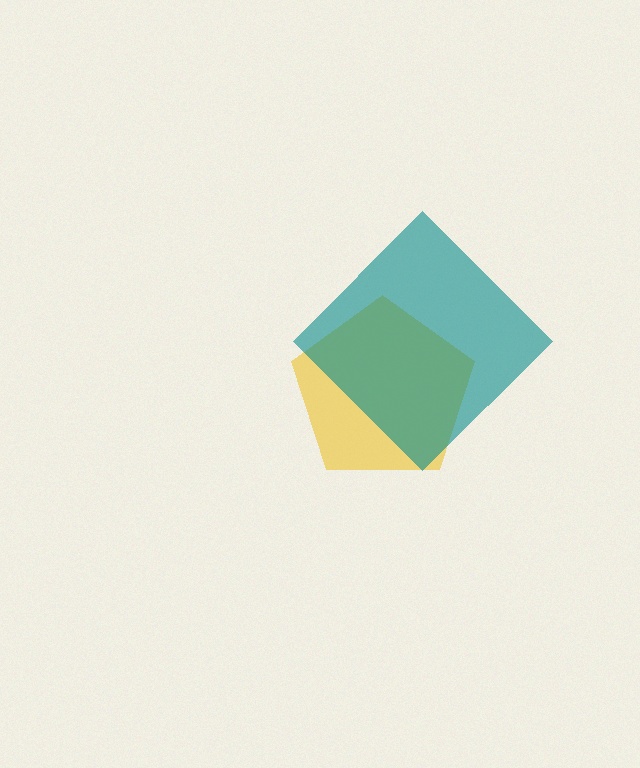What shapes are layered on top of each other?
The layered shapes are: a yellow pentagon, a teal diamond.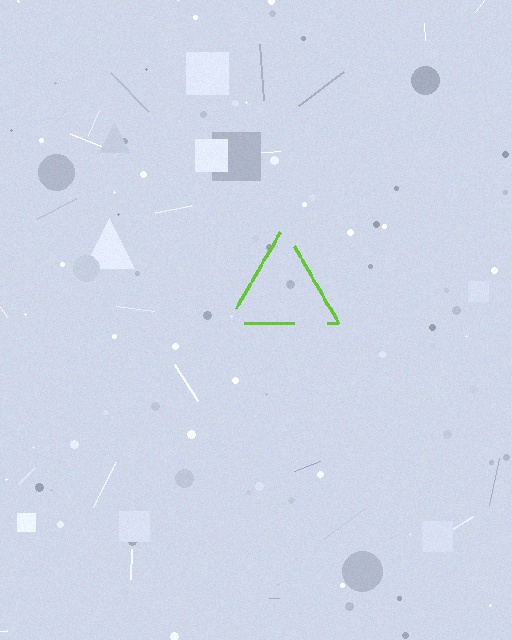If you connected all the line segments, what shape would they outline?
They would outline a triangle.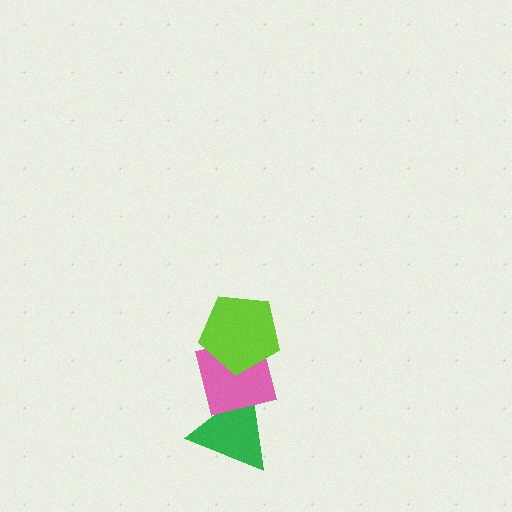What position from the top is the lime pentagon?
The lime pentagon is 1st from the top.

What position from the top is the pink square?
The pink square is 2nd from the top.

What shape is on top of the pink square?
The lime pentagon is on top of the pink square.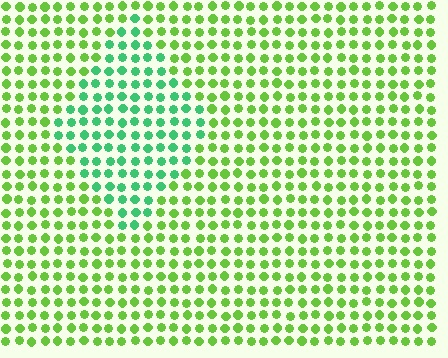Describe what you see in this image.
The image is filled with small lime elements in a uniform arrangement. A diamond-shaped region is visible where the elements are tinted to a slightly different hue, forming a subtle color boundary.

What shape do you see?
I see a diamond.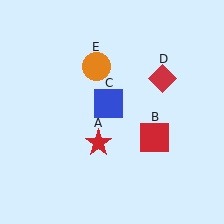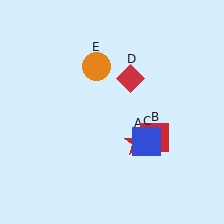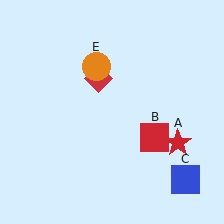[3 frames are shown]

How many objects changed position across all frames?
3 objects changed position: red star (object A), blue square (object C), red diamond (object D).